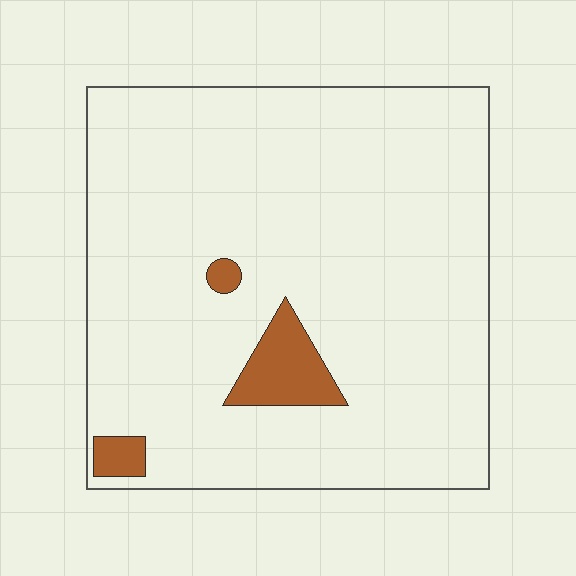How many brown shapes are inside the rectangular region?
3.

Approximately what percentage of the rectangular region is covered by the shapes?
Approximately 5%.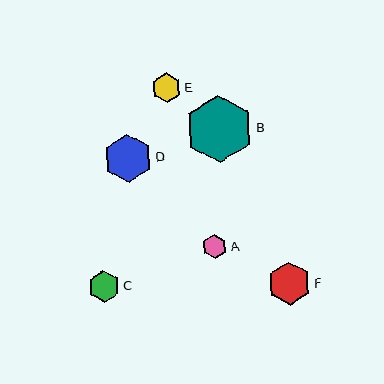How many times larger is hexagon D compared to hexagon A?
Hexagon D is approximately 2.0 times the size of hexagon A.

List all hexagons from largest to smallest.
From largest to smallest: B, D, F, C, E, A.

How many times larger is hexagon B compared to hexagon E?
Hexagon B is approximately 2.3 times the size of hexagon E.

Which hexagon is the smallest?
Hexagon A is the smallest with a size of approximately 24 pixels.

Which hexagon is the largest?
Hexagon B is the largest with a size of approximately 67 pixels.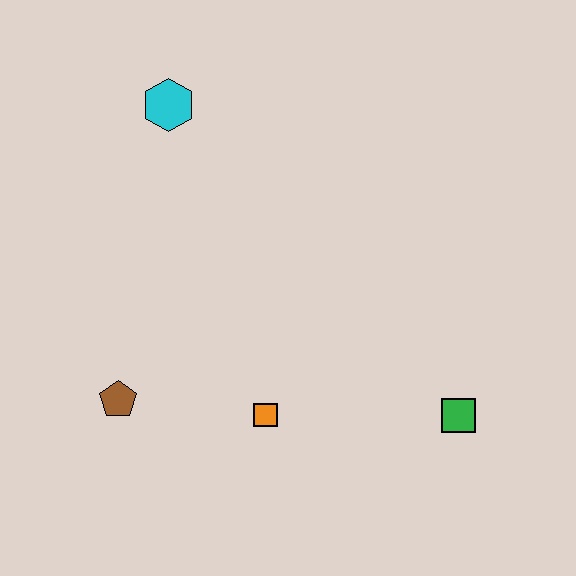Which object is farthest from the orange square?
The cyan hexagon is farthest from the orange square.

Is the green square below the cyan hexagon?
Yes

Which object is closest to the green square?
The orange square is closest to the green square.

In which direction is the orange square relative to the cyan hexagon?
The orange square is below the cyan hexagon.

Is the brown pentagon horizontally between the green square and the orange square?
No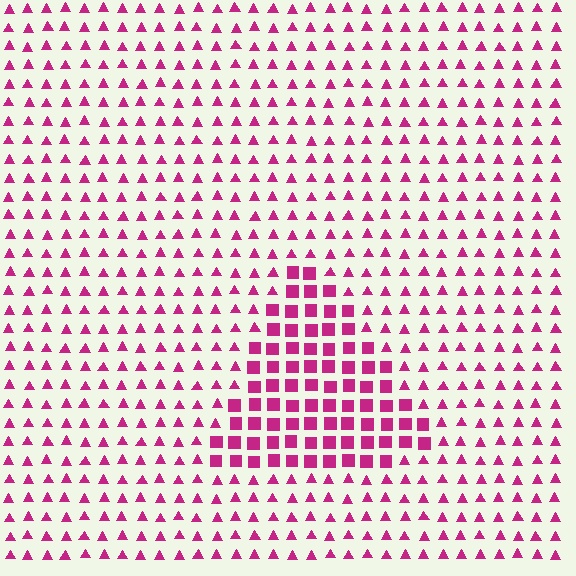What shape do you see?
I see a triangle.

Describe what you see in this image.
The image is filled with small magenta elements arranged in a uniform grid. A triangle-shaped region contains squares, while the surrounding area contains triangles. The boundary is defined purely by the change in element shape.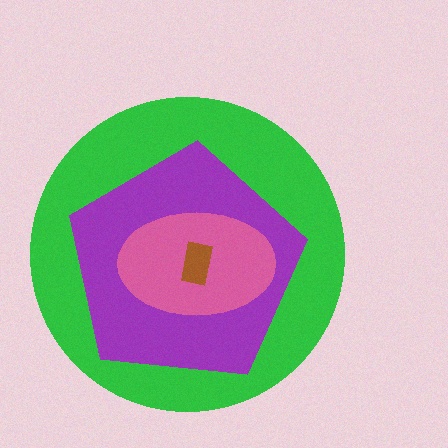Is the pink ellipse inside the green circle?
Yes.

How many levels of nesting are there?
4.